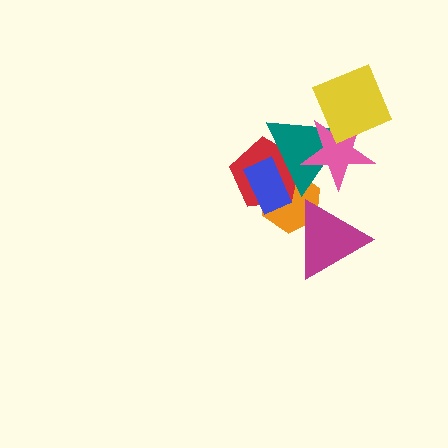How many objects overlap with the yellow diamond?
2 objects overlap with the yellow diamond.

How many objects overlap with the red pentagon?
3 objects overlap with the red pentagon.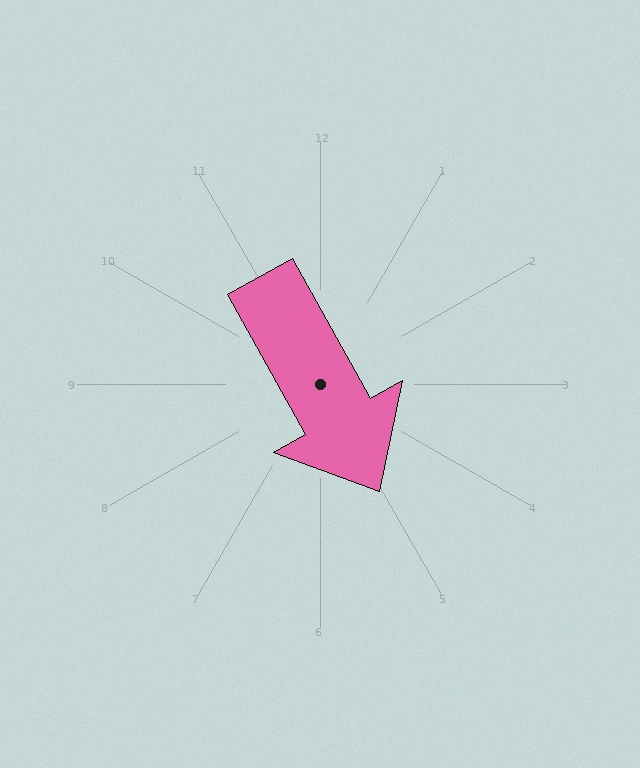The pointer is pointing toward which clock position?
Roughly 5 o'clock.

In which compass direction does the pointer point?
Southeast.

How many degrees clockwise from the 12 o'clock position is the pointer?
Approximately 151 degrees.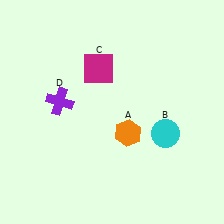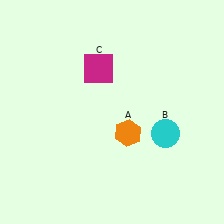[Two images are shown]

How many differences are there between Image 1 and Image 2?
There is 1 difference between the two images.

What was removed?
The purple cross (D) was removed in Image 2.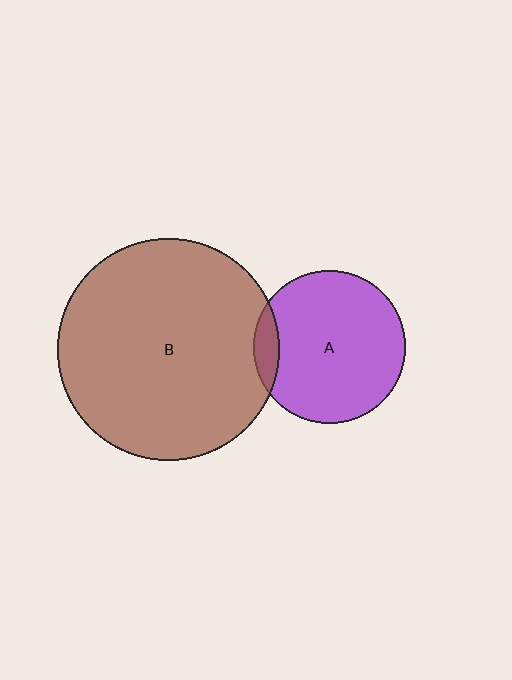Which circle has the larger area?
Circle B (brown).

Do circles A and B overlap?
Yes.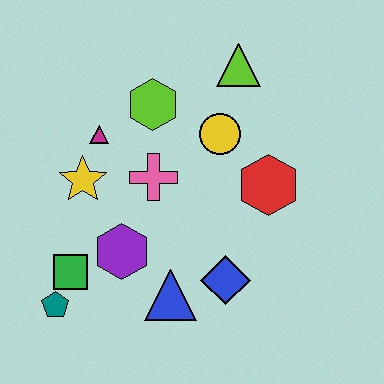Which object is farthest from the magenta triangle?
The blue diamond is farthest from the magenta triangle.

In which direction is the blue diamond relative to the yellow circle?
The blue diamond is below the yellow circle.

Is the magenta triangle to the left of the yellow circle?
Yes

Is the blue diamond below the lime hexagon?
Yes